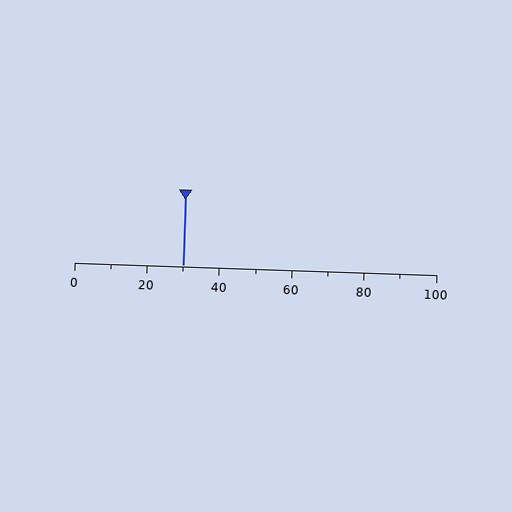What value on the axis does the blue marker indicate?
The marker indicates approximately 30.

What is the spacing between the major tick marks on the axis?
The major ticks are spaced 20 apart.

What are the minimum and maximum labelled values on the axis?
The axis runs from 0 to 100.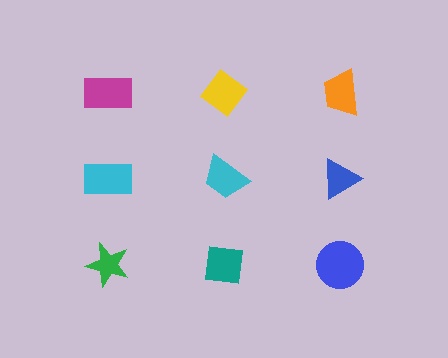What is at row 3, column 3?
A blue circle.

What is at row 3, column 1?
A green star.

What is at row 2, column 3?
A blue triangle.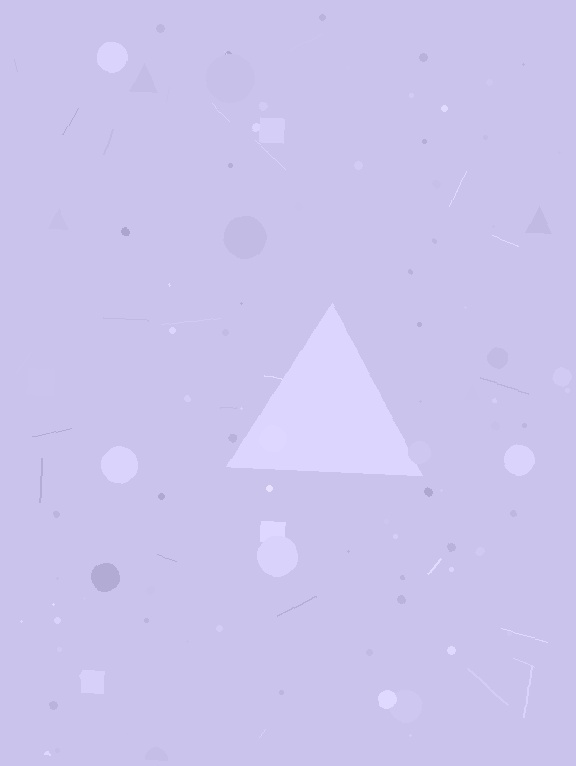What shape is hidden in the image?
A triangle is hidden in the image.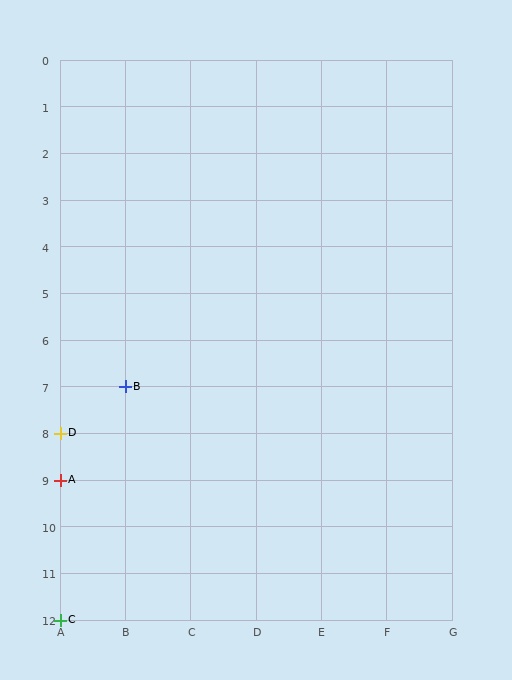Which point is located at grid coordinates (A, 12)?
Point C is at (A, 12).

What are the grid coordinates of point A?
Point A is at grid coordinates (A, 9).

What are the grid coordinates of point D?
Point D is at grid coordinates (A, 8).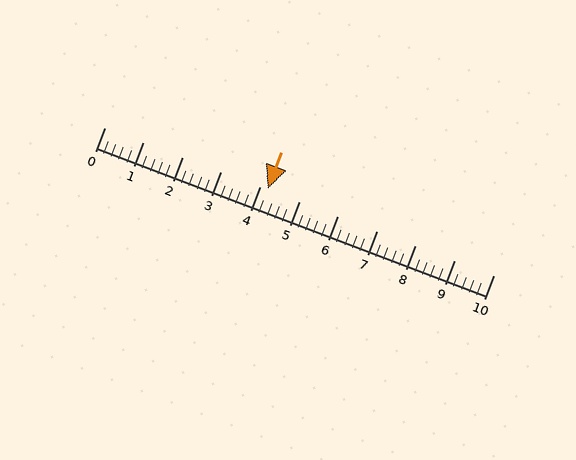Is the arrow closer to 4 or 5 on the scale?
The arrow is closer to 4.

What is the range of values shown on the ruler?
The ruler shows values from 0 to 10.